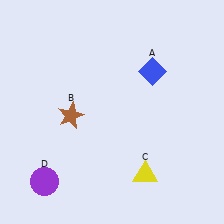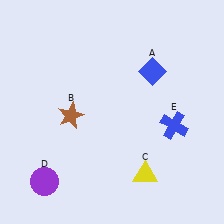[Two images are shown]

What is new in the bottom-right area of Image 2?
A blue cross (E) was added in the bottom-right area of Image 2.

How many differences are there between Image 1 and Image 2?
There is 1 difference between the two images.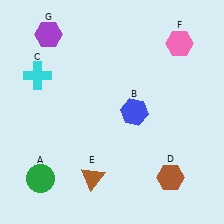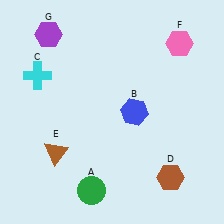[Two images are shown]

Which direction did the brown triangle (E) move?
The brown triangle (E) moved left.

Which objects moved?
The objects that moved are: the green circle (A), the brown triangle (E).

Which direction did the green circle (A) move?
The green circle (A) moved right.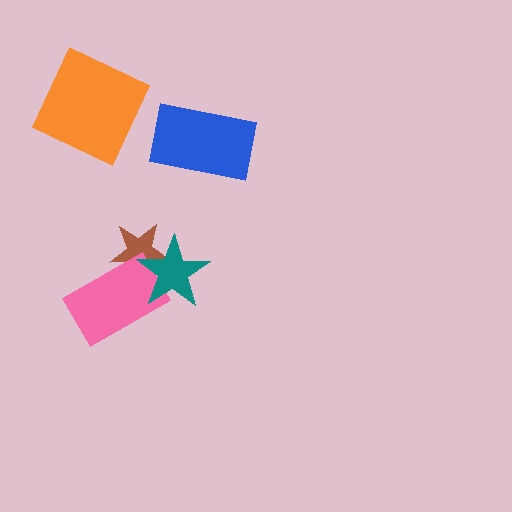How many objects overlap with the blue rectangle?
0 objects overlap with the blue rectangle.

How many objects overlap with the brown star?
2 objects overlap with the brown star.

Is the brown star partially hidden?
Yes, it is partially covered by another shape.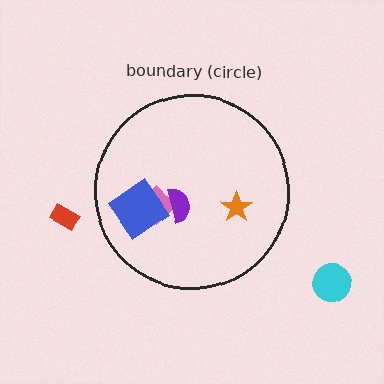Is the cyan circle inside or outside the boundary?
Outside.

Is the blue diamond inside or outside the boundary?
Inside.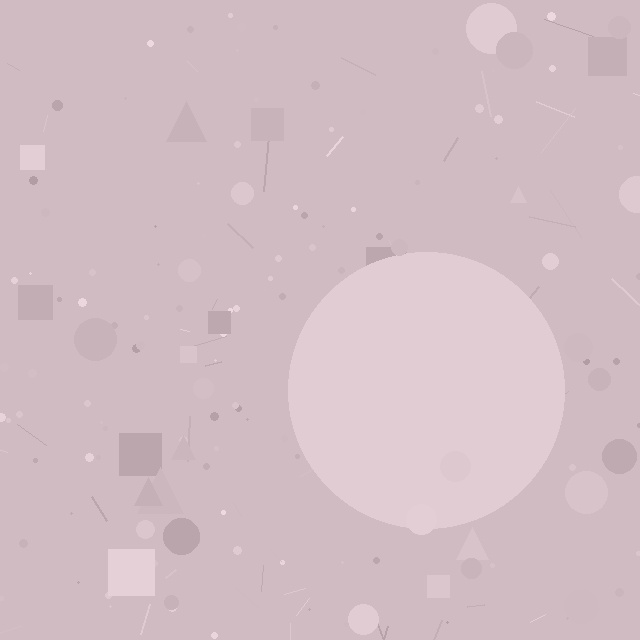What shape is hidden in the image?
A circle is hidden in the image.